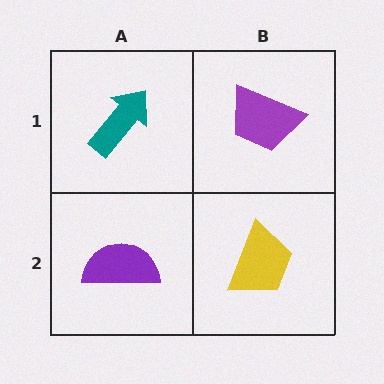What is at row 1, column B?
A purple trapezoid.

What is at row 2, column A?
A purple semicircle.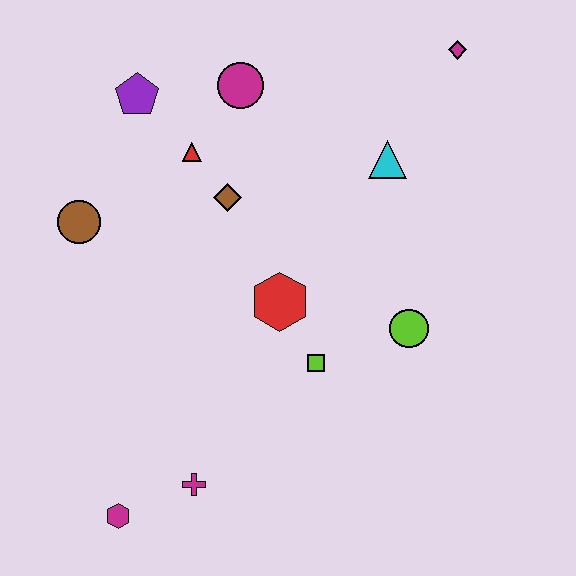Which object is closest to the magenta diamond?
The cyan triangle is closest to the magenta diamond.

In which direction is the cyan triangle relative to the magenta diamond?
The cyan triangle is below the magenta diamond.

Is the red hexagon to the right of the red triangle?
Yes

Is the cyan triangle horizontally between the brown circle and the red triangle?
No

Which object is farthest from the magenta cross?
The magenta diamond is farthest from the magenta cross.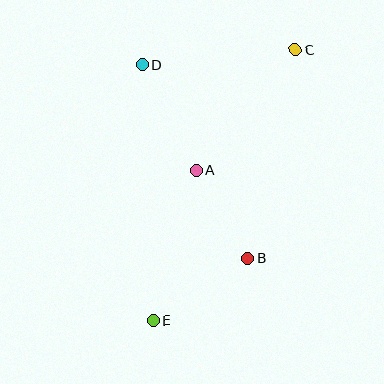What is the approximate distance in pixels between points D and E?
The distance between D and E is approximately 256 pixels.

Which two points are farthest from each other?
Points C and E are farthest from each other.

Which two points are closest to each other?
Points A and B are closest to each other.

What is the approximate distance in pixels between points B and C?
The distance between B and C is approximately 213 pixels.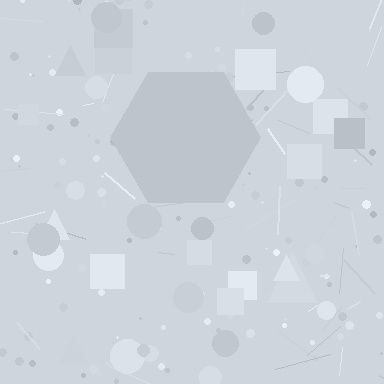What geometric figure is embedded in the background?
A hexagon is embedded in the background.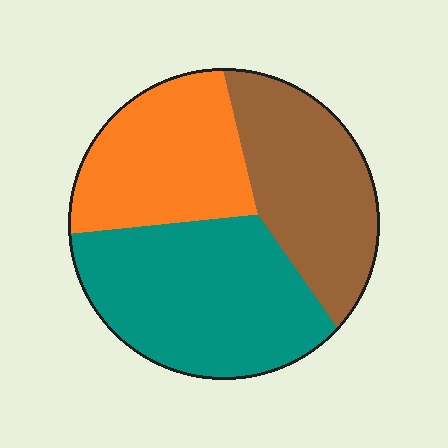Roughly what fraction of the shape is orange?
Orange takes up about one quarter (1/4) of the shape.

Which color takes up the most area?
Teal, at roughly 40%.